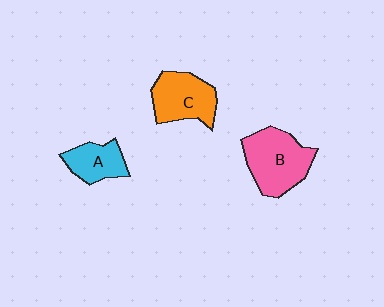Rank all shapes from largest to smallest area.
From largest to smallest: B (pink), C (orange), A (cyan).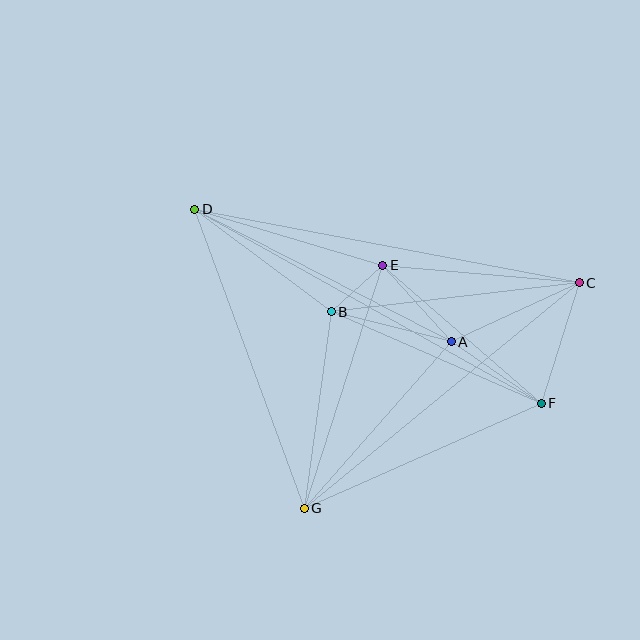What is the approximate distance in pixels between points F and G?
The distance between F and G is approximately 259 pixels.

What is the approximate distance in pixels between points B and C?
The distance between B and C is approximately 249 pixels.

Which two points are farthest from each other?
Points D and F are farthest from each other.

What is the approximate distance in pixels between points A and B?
The distance between A and B is approximately 124 pixels.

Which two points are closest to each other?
Points B and E are closest to each other.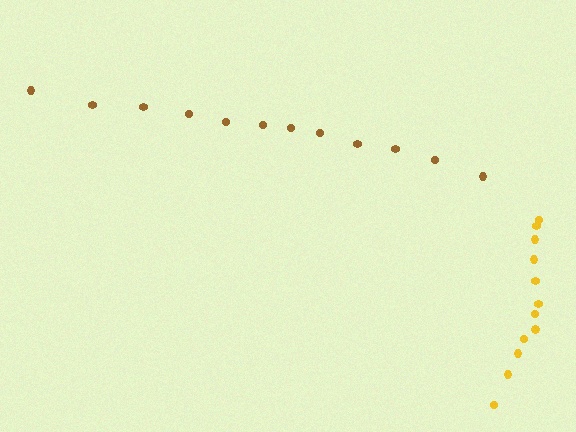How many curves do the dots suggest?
There are 2 distinct paths.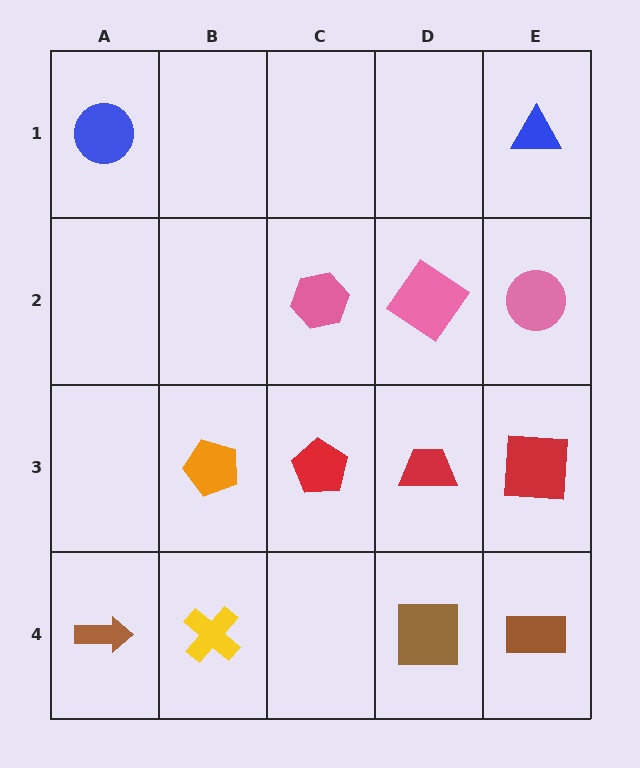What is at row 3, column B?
An orange pentagon.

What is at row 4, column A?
A brown arrow.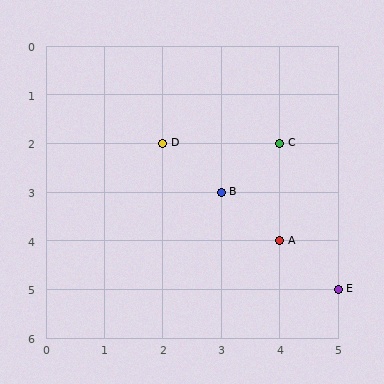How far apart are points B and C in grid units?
Points B and C are 1 column and 1 row apart (about 1.4 grid units diagonally).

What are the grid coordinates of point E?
Point E is at grid coordinates (5, 5).